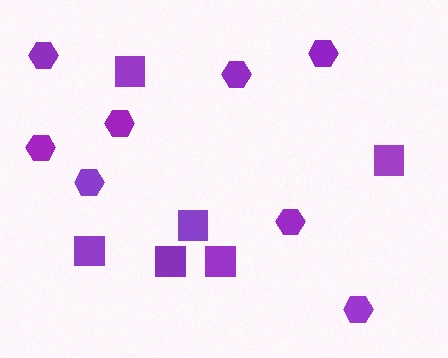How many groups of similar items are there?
There are 2 groups: one group of hexagons (8) and one group of squares (6).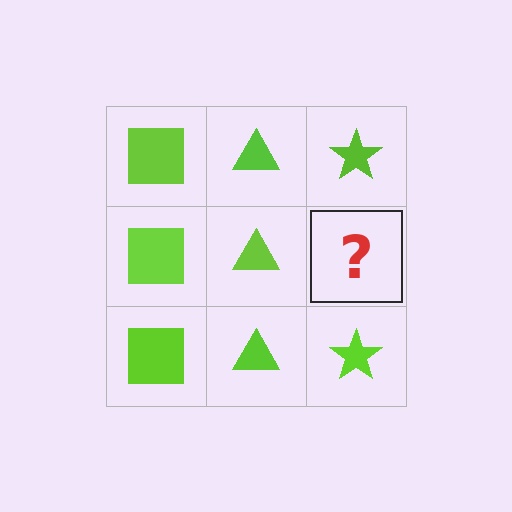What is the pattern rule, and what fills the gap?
The rule is that each column has a consistent shape. The gap should be filled with a lime star.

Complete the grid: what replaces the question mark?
The question mark should be replaced with a lime star.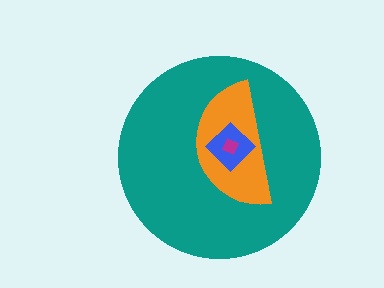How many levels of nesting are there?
4.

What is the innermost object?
The magenta square.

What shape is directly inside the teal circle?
The orange semicircle.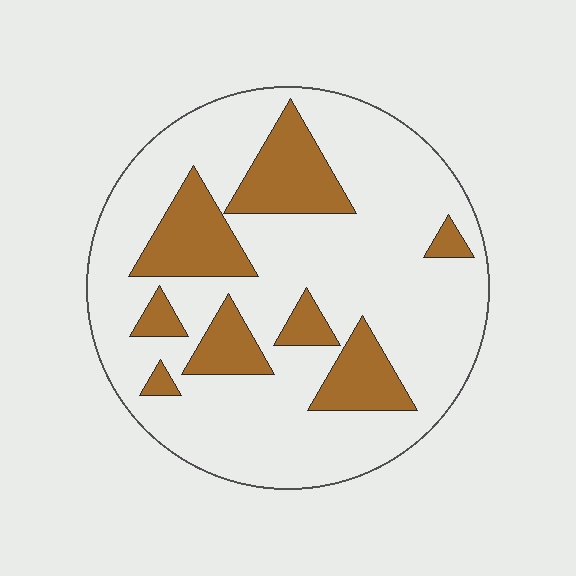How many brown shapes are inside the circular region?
8.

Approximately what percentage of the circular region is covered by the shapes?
Approximately 25%.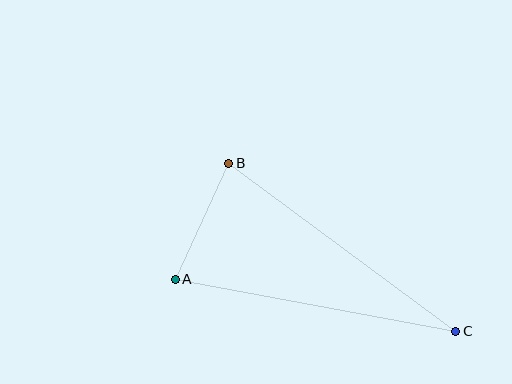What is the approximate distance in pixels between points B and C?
The distance between B and C is approximately 283 pixels.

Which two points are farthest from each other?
Points A and C are farthest from each other.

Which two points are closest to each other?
Points A and B are closest to each other.